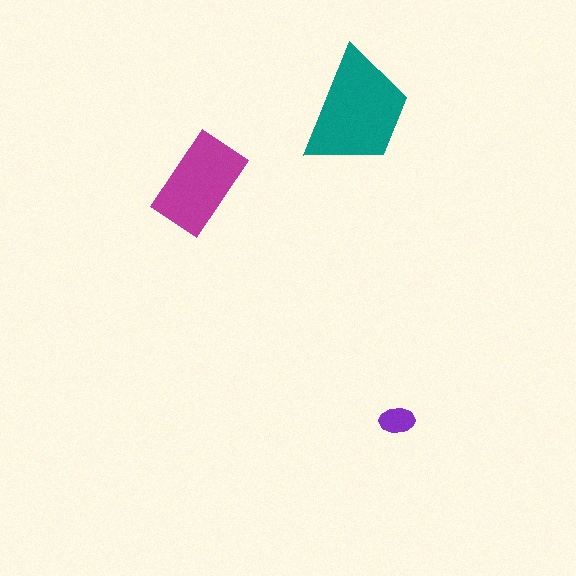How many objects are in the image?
There are 3 objects in the image.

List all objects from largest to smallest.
The teal trapezoid, the magenta rectangle, the purple ellipse.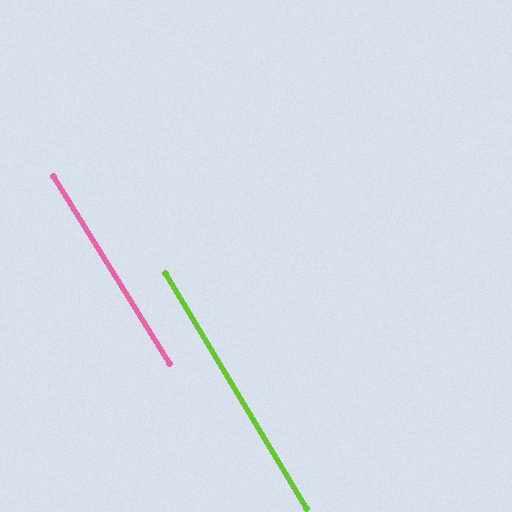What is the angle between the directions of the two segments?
Approximately 1 degree.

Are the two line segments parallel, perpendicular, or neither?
Parallel — their directions differ by only 0.7°.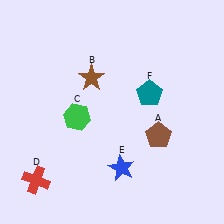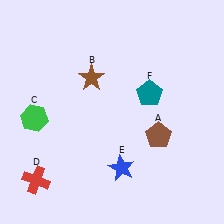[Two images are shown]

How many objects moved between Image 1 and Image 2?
1 object moved between the two images.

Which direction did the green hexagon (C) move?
The green hexagon (C) moved left.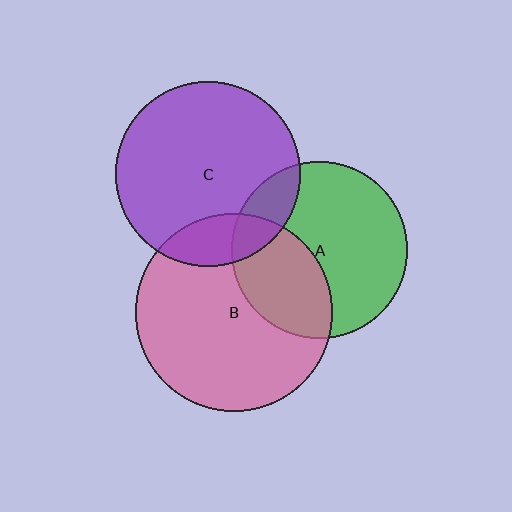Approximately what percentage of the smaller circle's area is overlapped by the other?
Approximately 15%.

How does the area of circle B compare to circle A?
Approximately 1.3 times.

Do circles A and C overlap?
Yes.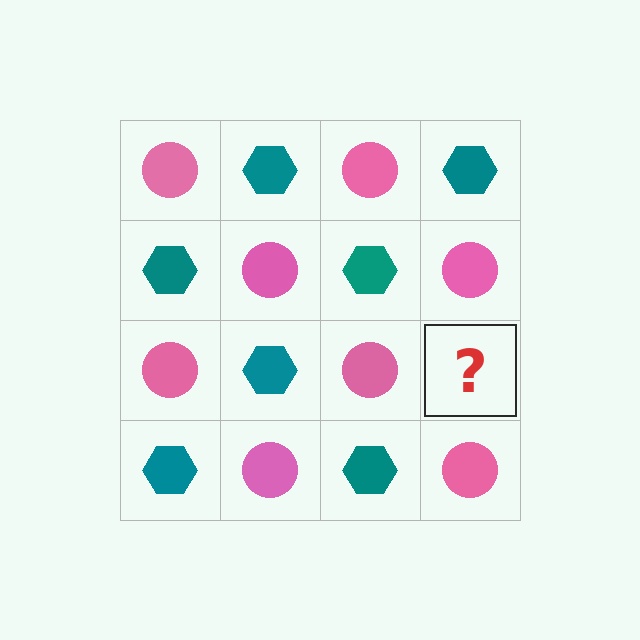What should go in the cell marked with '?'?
The missing cell should contain a teal hexagon.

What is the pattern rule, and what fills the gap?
The rule is that it alternates pink circle and teal hexagon in a checkerboard pattern. The gap should be filled with a teal hexagon.